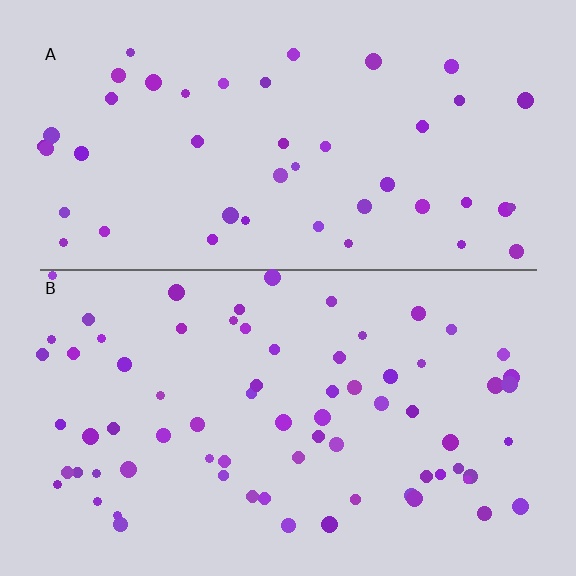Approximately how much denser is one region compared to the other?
Approximately 1.6× — region B over region A.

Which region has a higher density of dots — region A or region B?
B (the bottom).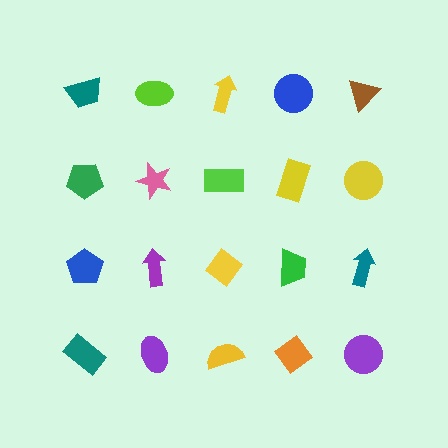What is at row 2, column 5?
A yellow circle.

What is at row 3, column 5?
A teal arrow.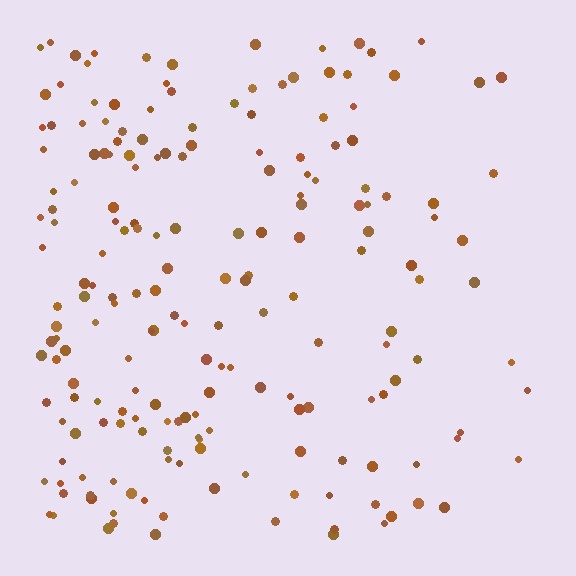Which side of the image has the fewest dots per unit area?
The right.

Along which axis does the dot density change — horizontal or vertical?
Horizontal.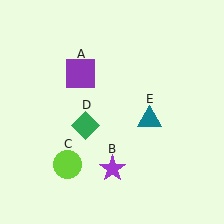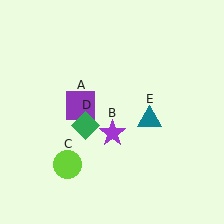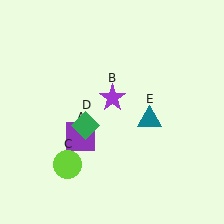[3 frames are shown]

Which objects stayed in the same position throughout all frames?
Lime circle (object C) and green diamond (object D) and teal triangle (object E) remained stationary.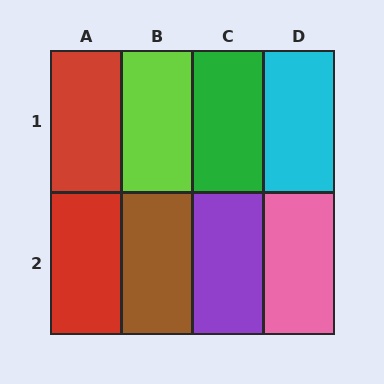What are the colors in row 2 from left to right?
Red, brown, purple, pink.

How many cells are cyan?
1 cell is cyan.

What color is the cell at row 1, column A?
Red.